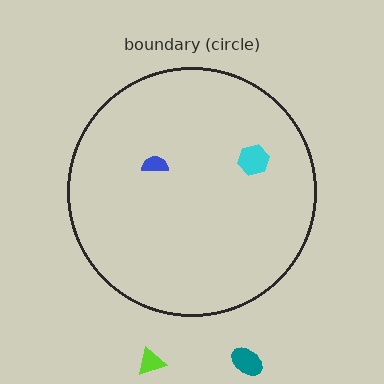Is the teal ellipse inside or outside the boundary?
Outside.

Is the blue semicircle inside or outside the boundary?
Inside.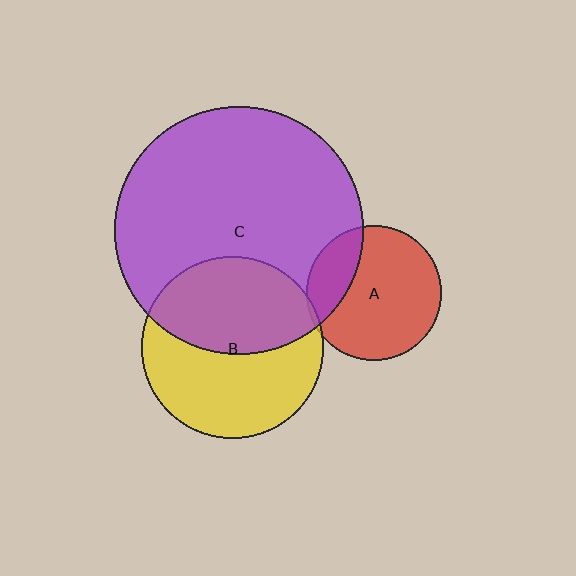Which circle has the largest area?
Circle C (purple).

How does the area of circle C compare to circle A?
Approximately 3.4 times.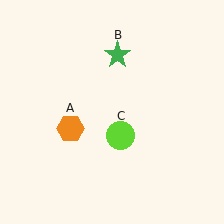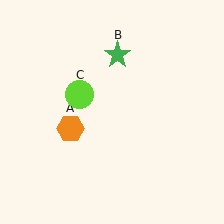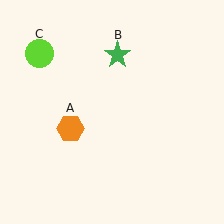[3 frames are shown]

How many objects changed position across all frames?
1 object changed position: lime circle (object C).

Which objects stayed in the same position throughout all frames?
Orange hexagon (object A) and green star (object B) remained stationary.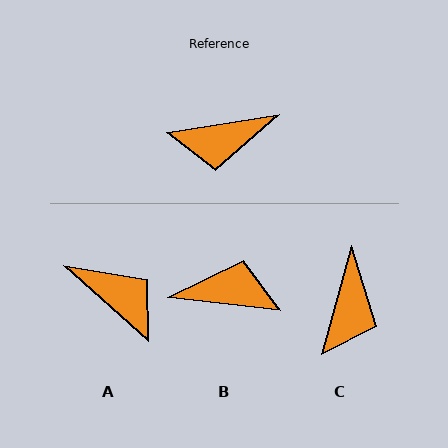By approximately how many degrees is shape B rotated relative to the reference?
Approximately 165 degrees counter-clockwise.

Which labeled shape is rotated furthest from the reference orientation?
B, about 165 degrees away.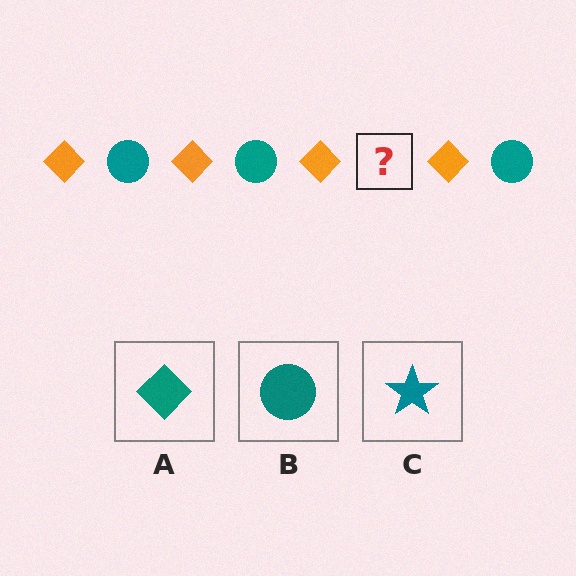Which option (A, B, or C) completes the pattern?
B.